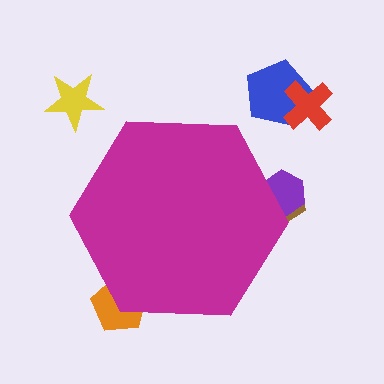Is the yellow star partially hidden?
No, the yellow star is fully visible.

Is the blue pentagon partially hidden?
No, the blue pentagon is fully visible.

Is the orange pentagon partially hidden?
Yes, the orange pentagon is partially hidden behind the magenta hexagon.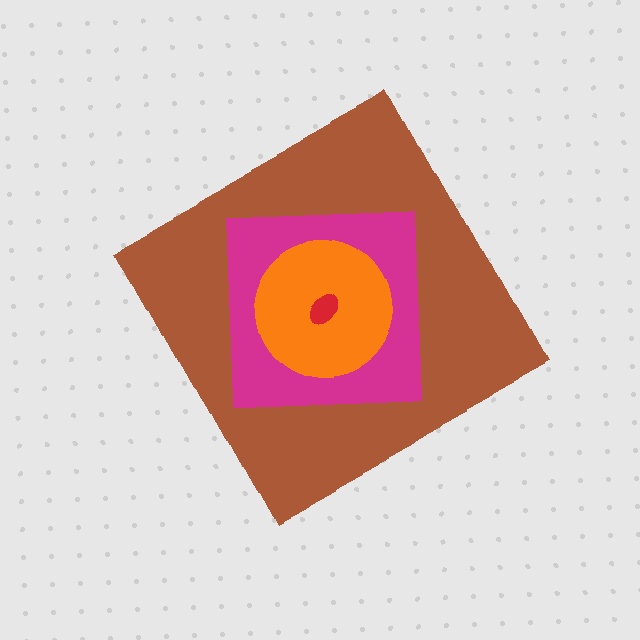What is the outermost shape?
The brown diamond.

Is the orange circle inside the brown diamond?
Yes.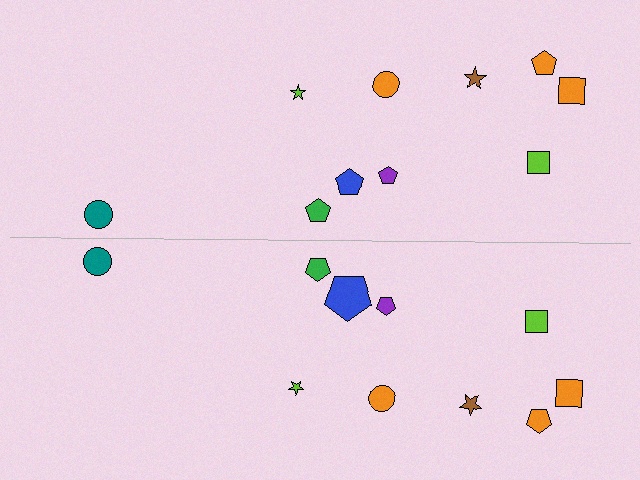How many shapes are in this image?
There are 20 shapes in this image.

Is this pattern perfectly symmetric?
No, the pattern is not perfectly symmetric. The blue pentagon on the bottom side has a different size than its mirror counterpart.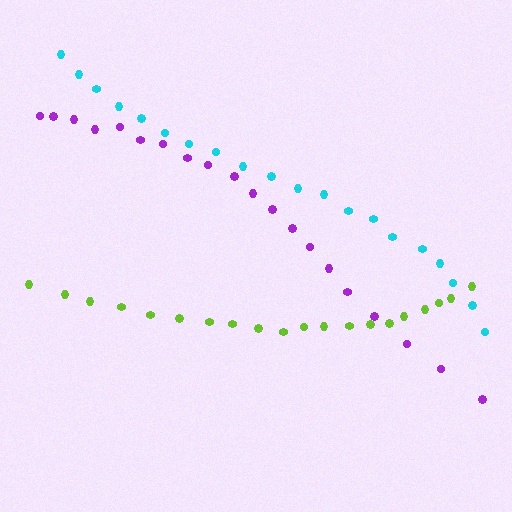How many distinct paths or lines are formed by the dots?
There are 3 distinct paths.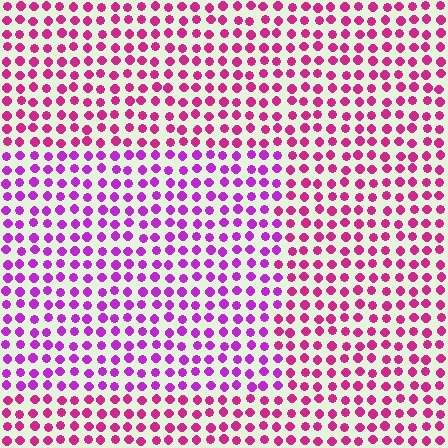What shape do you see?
I see a rectangle.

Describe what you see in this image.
The image is filled with small magenta elements in a uniform arrangement. A rectangle-shaped region is visible where the elements are tinted to a slightly different hue, forming a subtle color boundary.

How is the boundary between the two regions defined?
The boundary is defined purely by a slight shift in hue (about 30 degrees). Spacing, size, and orientation are identical on both sides.